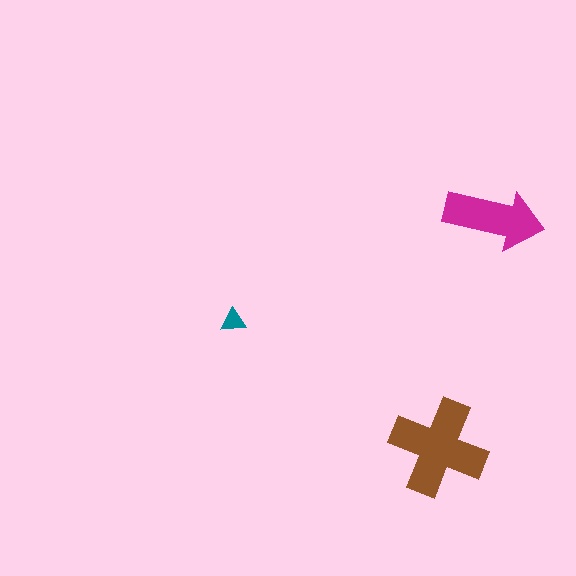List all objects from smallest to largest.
The teal triangle, the magenta arrow, the brown cross.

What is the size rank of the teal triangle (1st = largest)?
3rd.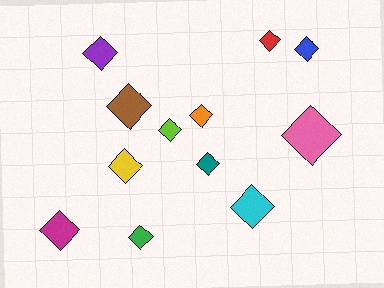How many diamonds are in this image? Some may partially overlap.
There are 12 diamonds.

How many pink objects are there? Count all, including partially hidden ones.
There is 1 pink object.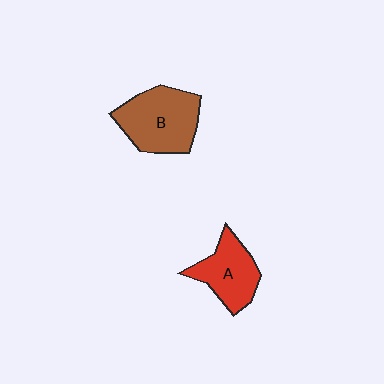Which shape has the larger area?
Shape B (brown).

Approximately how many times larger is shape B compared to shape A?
Approximately 1.3 times.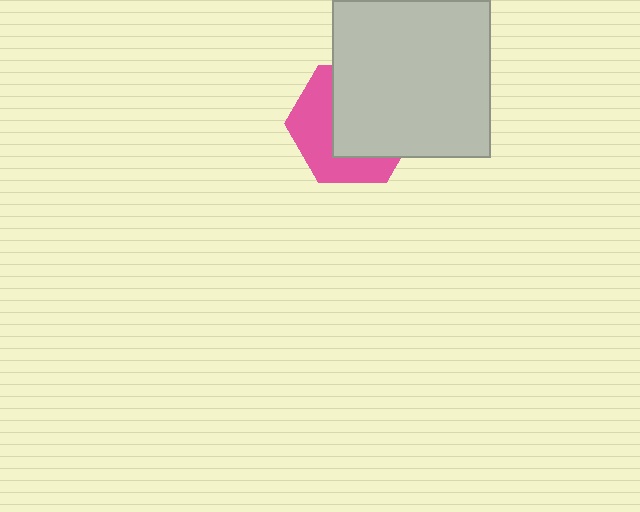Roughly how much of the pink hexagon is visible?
A small part of it is visible (roughly 43%).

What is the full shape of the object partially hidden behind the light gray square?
The partially hidden object is a pink hexagon.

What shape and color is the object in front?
The object in front is a light gray square.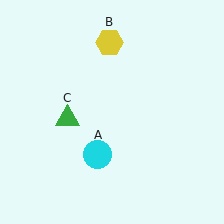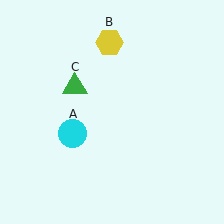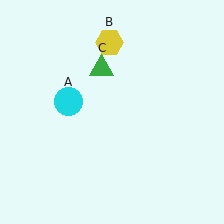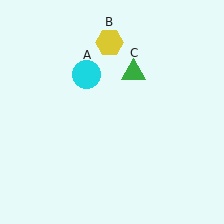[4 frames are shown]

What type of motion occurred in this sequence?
The cyan circle (object A), green triangle (object C) rotated clockwise around the center of the scene.